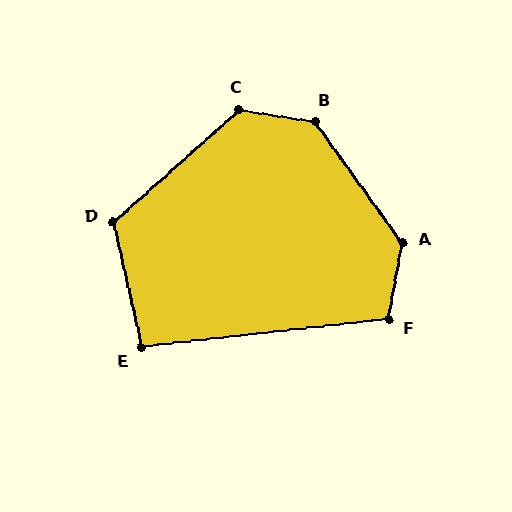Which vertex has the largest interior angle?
B, at approximately 134 degrees.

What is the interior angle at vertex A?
Approximately 134 degrees (obtuse).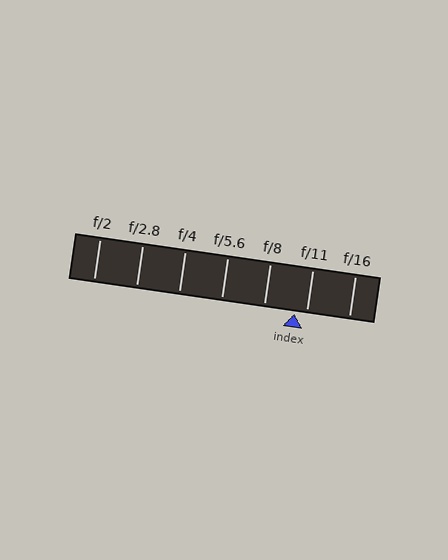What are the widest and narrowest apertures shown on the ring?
The widest aperture shown is f/2 and the narrowest is f/16.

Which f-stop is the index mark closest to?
The index mark is closest to f/11.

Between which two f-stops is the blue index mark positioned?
The index mark is between f/8 and f/11.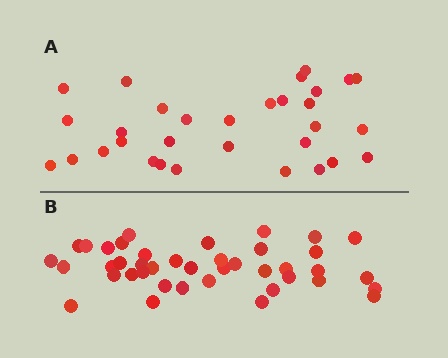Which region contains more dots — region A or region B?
Region B (the bottom region) has more dots.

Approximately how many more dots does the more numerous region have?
Region B has roughly 10 or so more dots than region A.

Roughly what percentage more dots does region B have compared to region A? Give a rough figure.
About 30% more.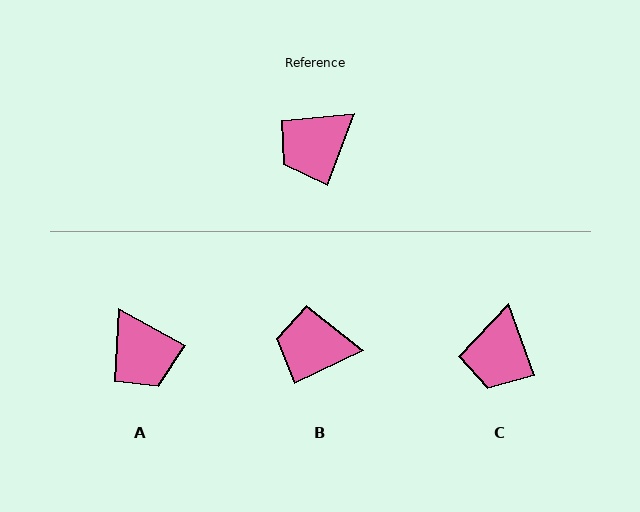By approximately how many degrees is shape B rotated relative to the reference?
Approximately 44 degrees clockwise.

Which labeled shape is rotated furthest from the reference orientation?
A, about 81 degrees away.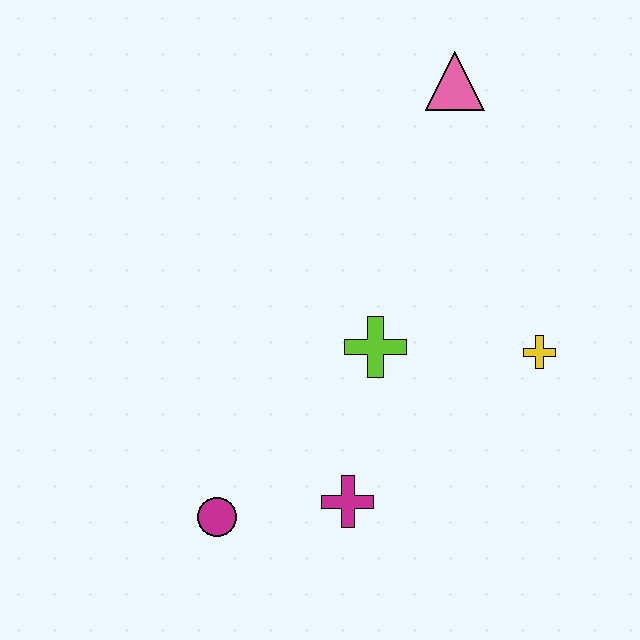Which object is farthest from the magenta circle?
The pink triangle is farthest from the magenta circle.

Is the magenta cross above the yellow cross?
No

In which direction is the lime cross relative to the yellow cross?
The lime cross is to the left of the yellow cross.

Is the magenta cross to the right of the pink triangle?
No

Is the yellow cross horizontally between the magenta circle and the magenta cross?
No